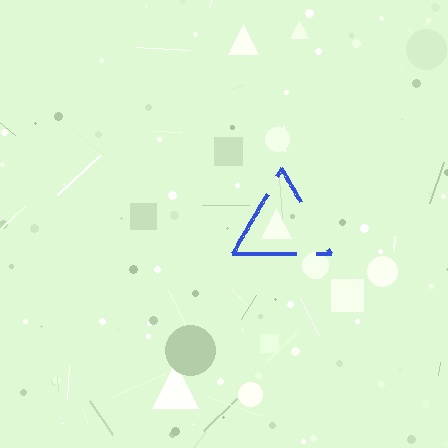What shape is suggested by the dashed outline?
The dashed outline suggests a triangle.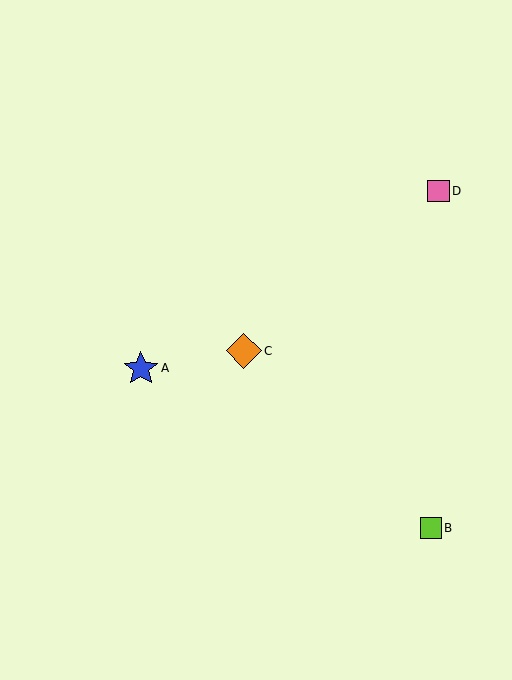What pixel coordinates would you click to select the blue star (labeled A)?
Click at (141, 368) to select the blue star A.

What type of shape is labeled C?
Shape C is an orange diamond.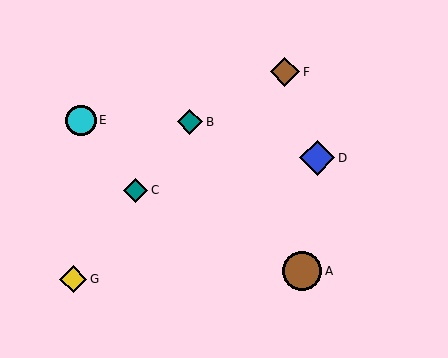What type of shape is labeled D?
Shape D is a blue diamond.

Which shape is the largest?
The brown circle (labeled A) is the largest.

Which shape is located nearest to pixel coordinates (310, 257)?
The brown circle (labeled A) at (302, 271) is nearest to that location.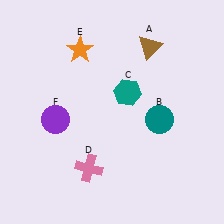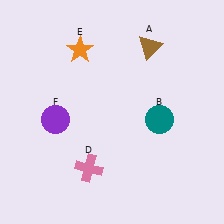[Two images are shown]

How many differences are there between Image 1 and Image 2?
There is 1 difference between the two images.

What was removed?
The teal hexagon (C) was removed in Image 2.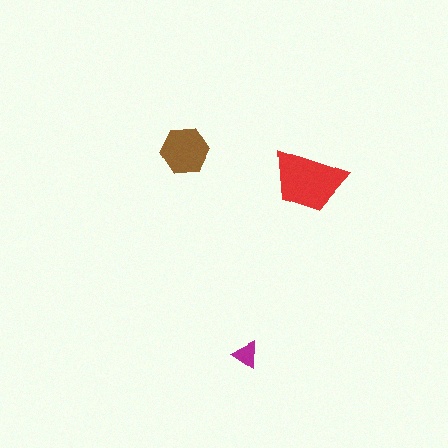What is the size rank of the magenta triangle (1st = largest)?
3rd.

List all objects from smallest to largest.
The magenta triangle, the brown hexagon, the red trapezoid.